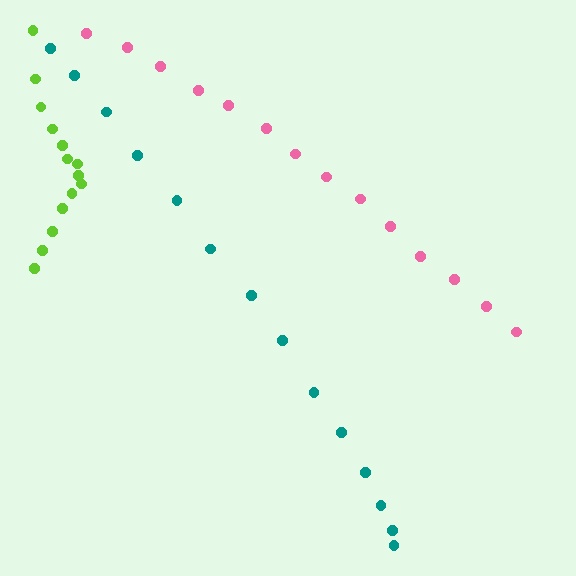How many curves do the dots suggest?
There are 3 distinct paths.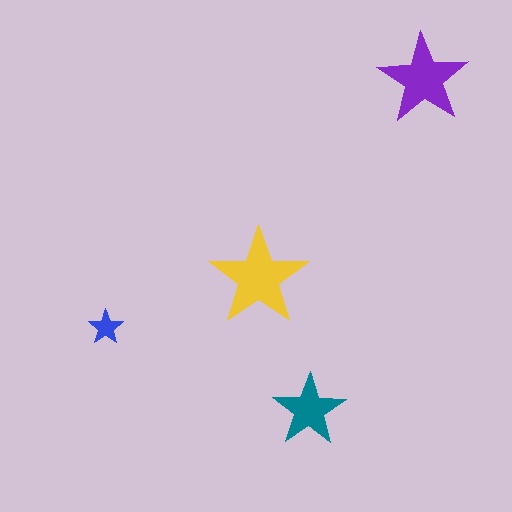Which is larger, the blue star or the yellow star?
The yellow one.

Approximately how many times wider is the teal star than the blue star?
About 2 times wider.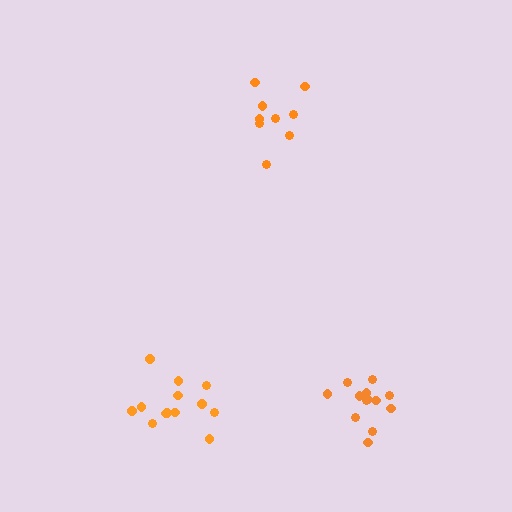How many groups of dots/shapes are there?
There are 3 groups.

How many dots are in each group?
Group 1: 9 dots, Group 2: 13 dots, Group 3: 13 dots (35 total).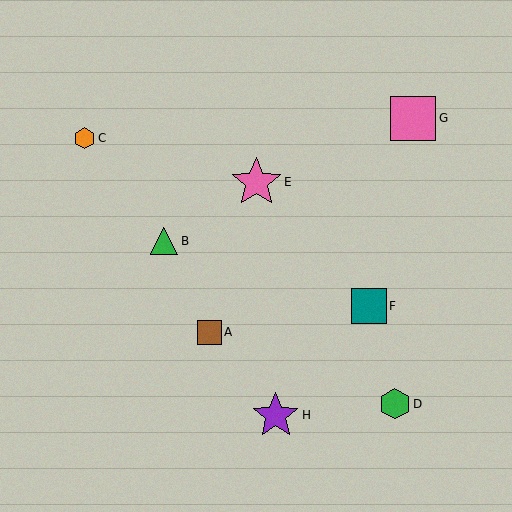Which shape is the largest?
The pink star (labeled E) is the largest.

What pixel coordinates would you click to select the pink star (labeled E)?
Click at (256, 182) to select the pink star E.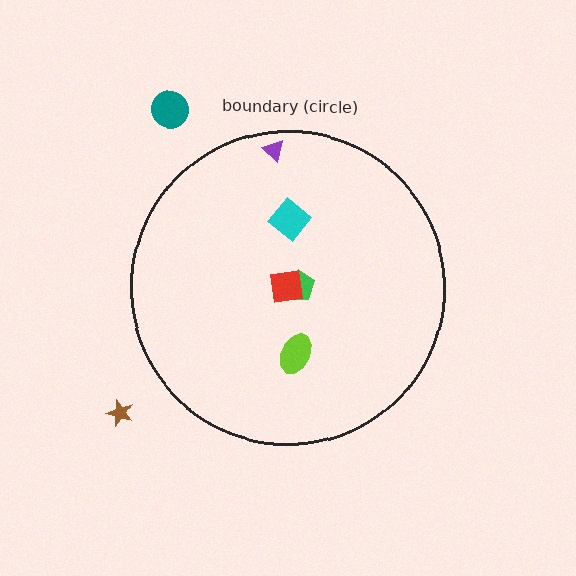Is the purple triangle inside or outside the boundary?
Inside.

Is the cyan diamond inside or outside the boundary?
Inside.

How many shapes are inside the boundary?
5 inside, 2 outside.